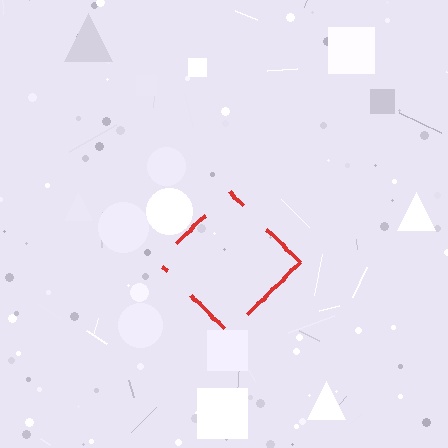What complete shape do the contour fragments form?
The contour fragments form a diamond.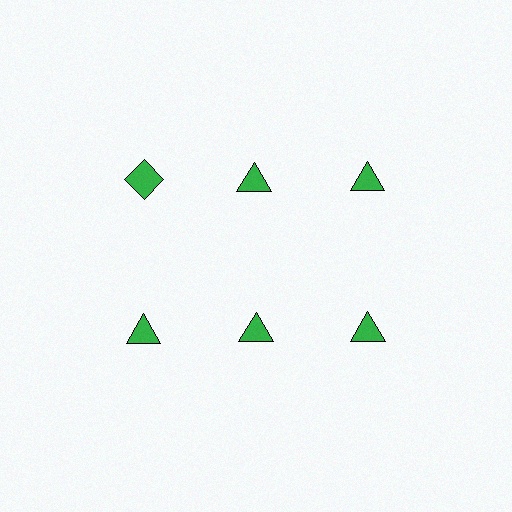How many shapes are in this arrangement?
There are 6 shapes arranged in a grid pattern.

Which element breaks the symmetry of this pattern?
The green diamond in the top row, leftmost column breaks the symmetry. All other shapes are green triangles.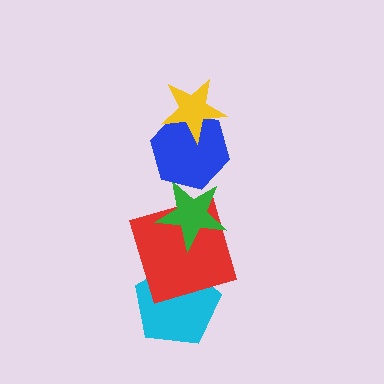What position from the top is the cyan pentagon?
The cyan pentagon is 5th from the top.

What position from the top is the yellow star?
The yellow star is 1st from the top.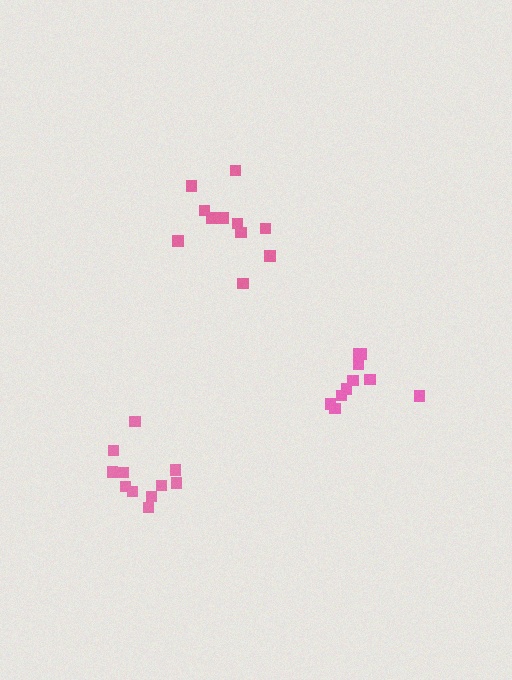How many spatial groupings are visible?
There are 3 spatial groupings.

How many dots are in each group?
Group 1: 11 dots, Group 2: 10 dots, Group 3: 11 dots (32 total).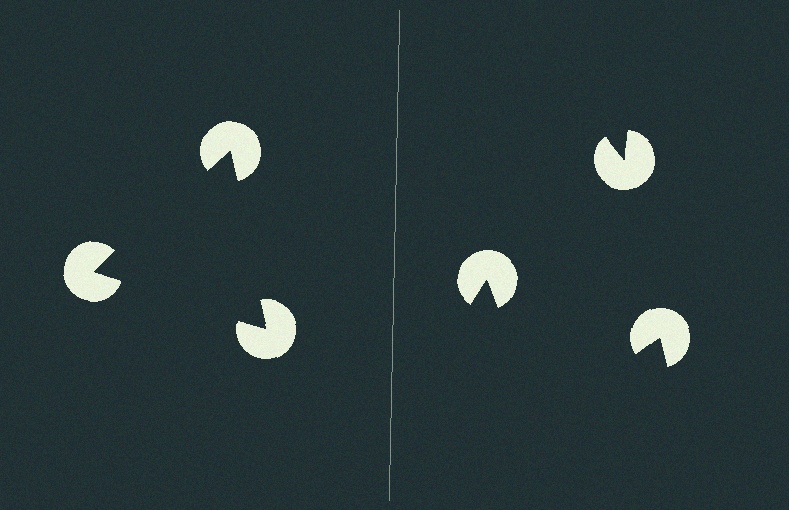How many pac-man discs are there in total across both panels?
6 — 3 on each side.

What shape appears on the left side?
An illusory triangle.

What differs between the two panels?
The pac-man discs are positioned identically on both sides; only the wedge orientations differ. On the left they align to a triangle; on the right they are misaligned.